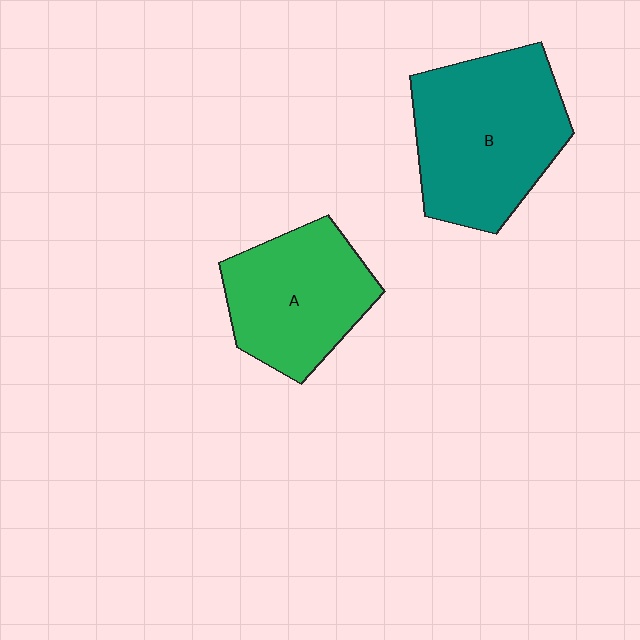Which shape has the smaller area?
Shape A (green).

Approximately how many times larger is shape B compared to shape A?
Approximately 1.3 times.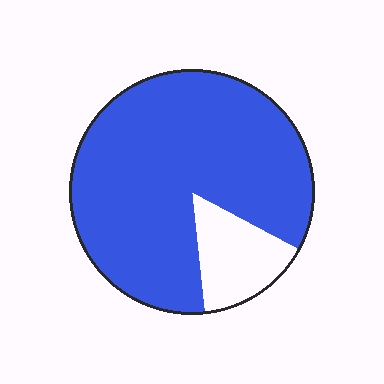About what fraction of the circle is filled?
About five sixths (5/6).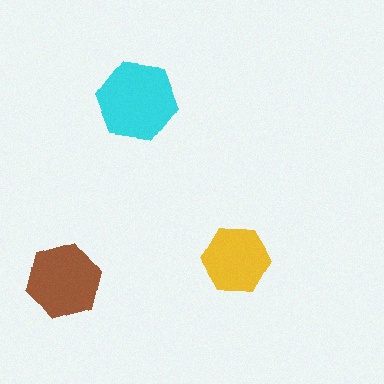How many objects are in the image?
There are 3 objects in the image.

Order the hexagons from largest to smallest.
the cyan one, the brown one, the yellow one.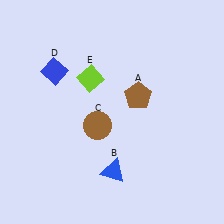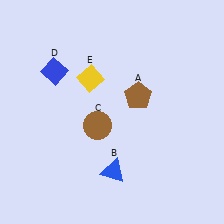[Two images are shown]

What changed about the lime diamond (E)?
In Image 1, E is lime. In Image 2, it changed to yellow.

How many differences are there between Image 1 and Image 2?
There is 1 difference between the two images.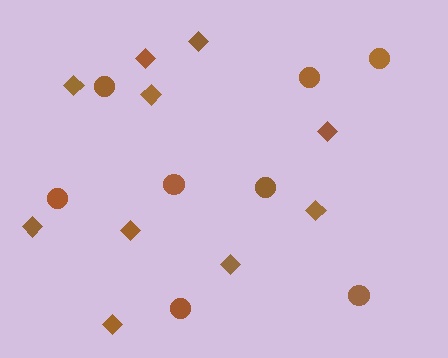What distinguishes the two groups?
There are 2 groups: one group of diamonds (10) and one group of circles (8).